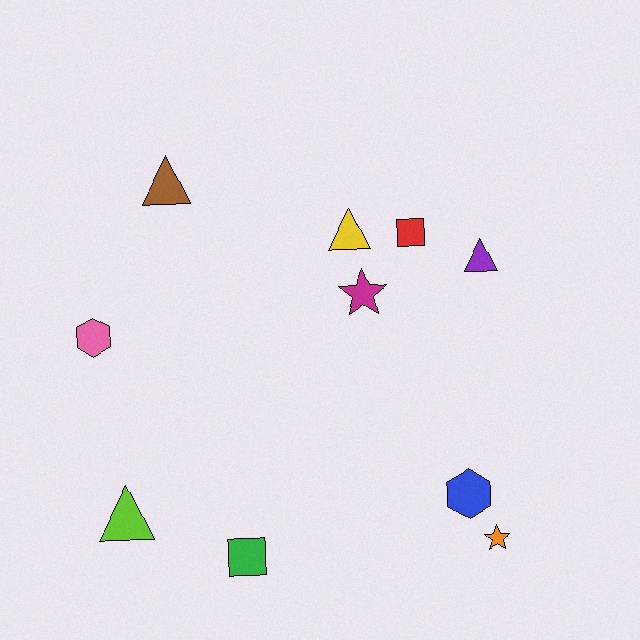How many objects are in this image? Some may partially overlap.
There are 10 objects.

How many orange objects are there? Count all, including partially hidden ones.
There is 1 orange object.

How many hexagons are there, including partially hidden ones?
There are 2 hexagons.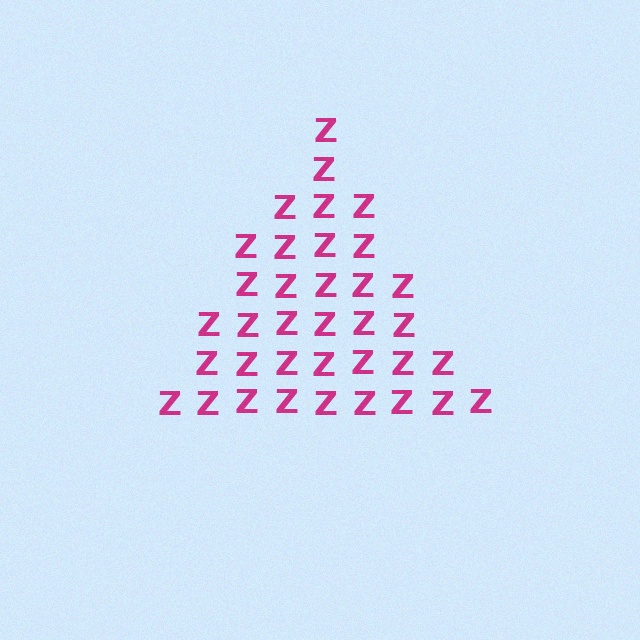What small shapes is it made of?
It is made of small letter Z's.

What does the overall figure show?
The overall figure shows a triangle.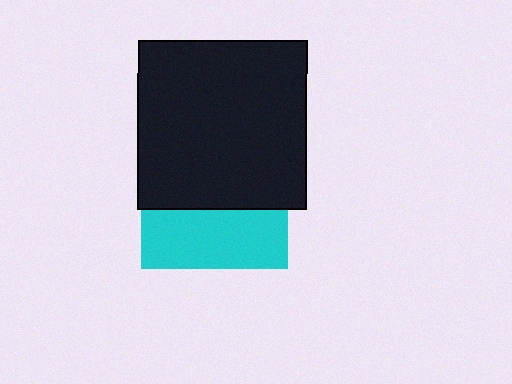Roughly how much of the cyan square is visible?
A small part of it is visible (roughly 41%).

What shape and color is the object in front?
The object in front is a black square.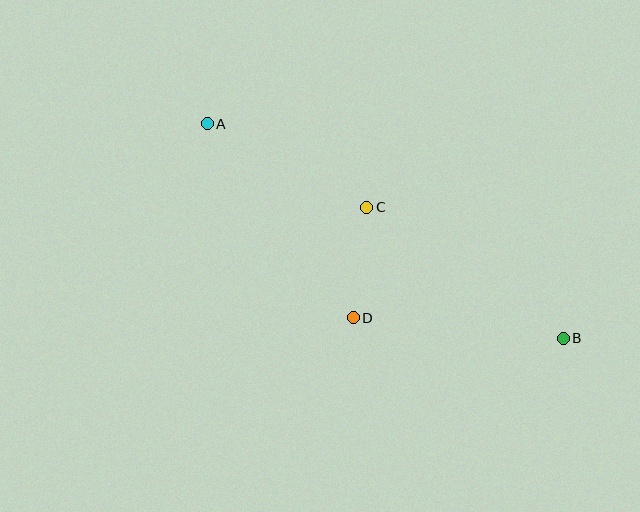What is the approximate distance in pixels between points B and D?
The distance between B and D is approximately 211 pixels.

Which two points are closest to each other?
Points C and D are closest to each other.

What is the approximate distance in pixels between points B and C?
The distance between B and C is approximately 236 pixels.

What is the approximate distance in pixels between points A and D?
The distance between A and D is approximately 243 pixels.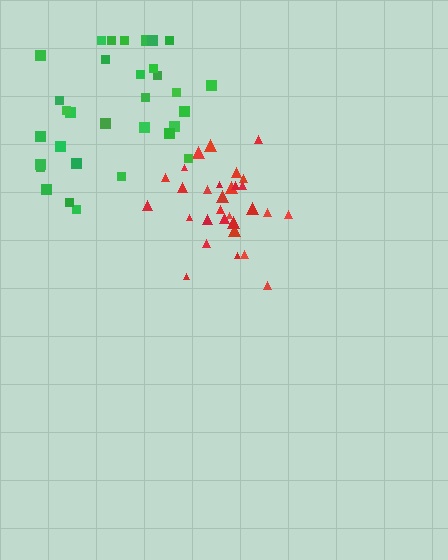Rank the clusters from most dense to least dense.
red, green.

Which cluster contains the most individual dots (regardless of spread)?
Green (32).